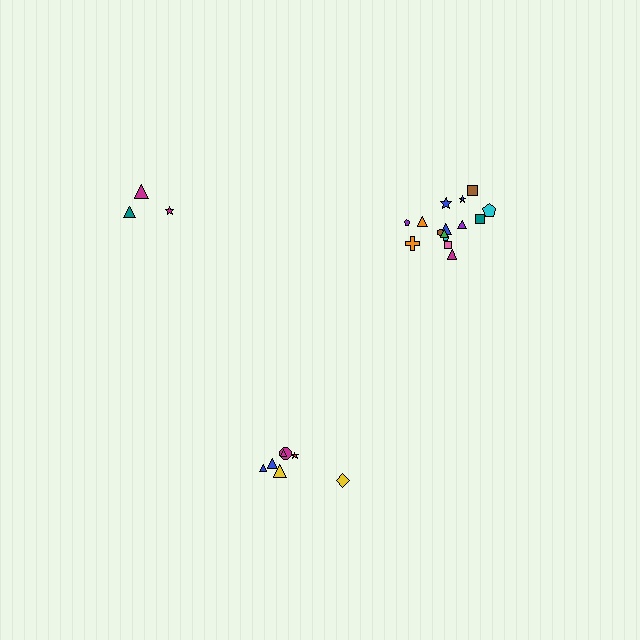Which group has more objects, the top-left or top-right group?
The top-right group.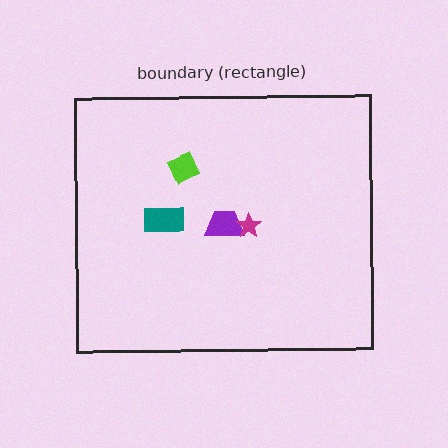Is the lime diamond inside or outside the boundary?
Inside.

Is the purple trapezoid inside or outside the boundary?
Inside.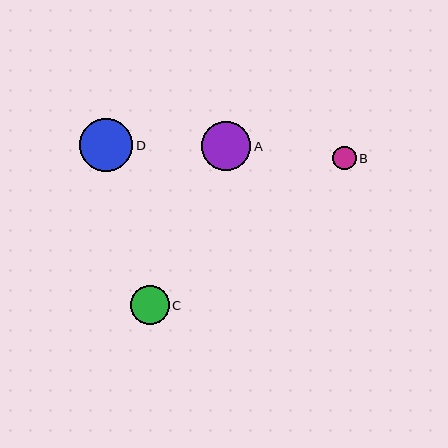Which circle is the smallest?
Circle B is the smallest with a size of approximately 23 pixels.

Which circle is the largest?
Circle D is the largest with a size of approximately 53 pixels.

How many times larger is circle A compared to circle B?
Circle A is approximately 2.1 times the size of circle B.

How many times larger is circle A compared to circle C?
Circle A is approximately 1.2 times the size of circle C.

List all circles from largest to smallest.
From largest to smallest: D, A, C, B.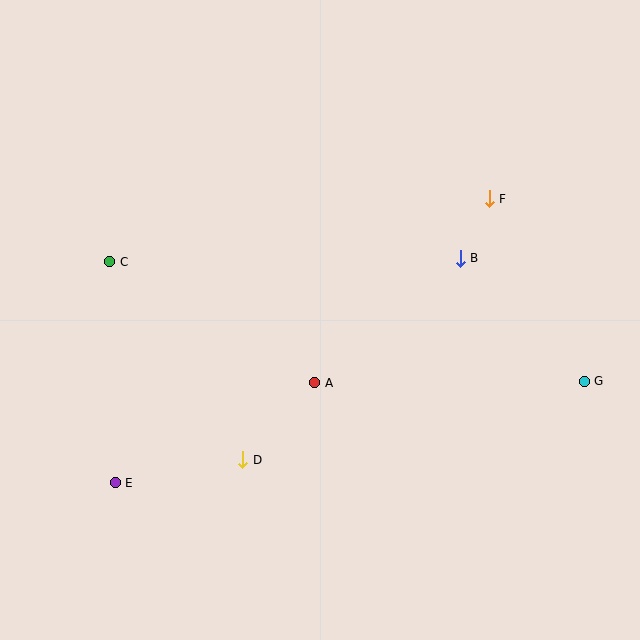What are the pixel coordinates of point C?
Point C is at (110, 262).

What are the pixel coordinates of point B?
Point B is at (460, 258).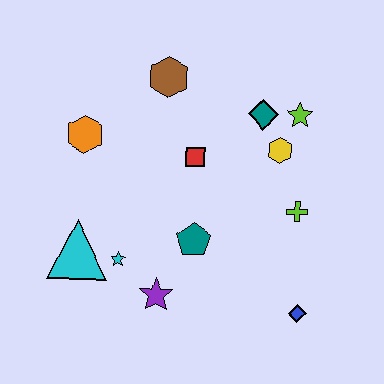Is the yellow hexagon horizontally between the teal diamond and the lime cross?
Yes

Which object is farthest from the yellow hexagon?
The cyan triangle is farthest from the yellow hexagon.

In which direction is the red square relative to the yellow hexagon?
The red square is to the left of the yellow hexagon.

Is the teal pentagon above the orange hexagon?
No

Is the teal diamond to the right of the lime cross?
No